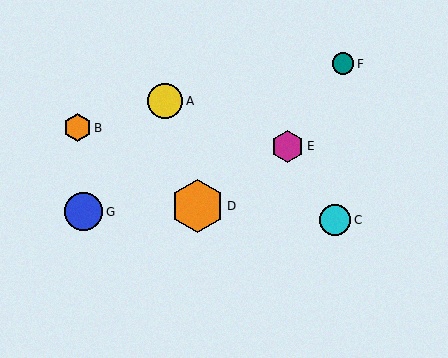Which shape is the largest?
The orange hexagon (labeled D) is the largest.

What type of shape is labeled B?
Shape B is an orange hexagon.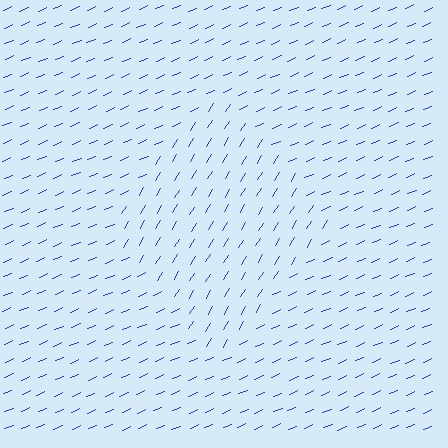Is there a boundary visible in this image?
Yes, there is a texture boundary formed by a change in line orientation.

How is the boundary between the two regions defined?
The boundary is defined purely by a change in line orientation (approximately 35 degrees difference). All lines are the same color and thickness.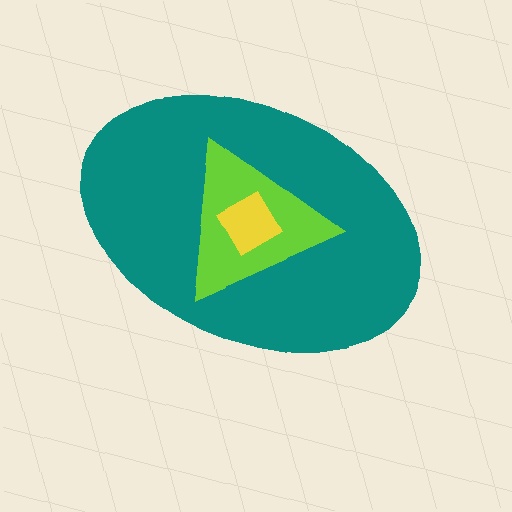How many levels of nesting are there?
3.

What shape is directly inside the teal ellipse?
The lime triangle.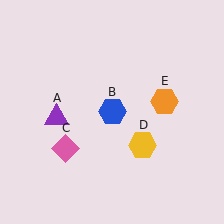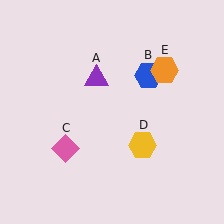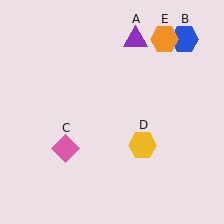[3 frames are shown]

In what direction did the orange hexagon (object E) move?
The orange hexagon (object E) moved up.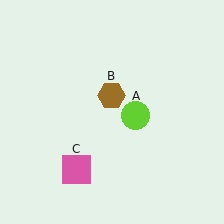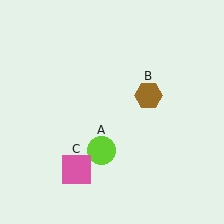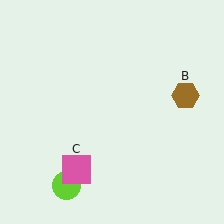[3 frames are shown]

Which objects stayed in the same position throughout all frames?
Pink square (object C) remained stationary.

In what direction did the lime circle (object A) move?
The lime circle (object A) moved down and to the left.